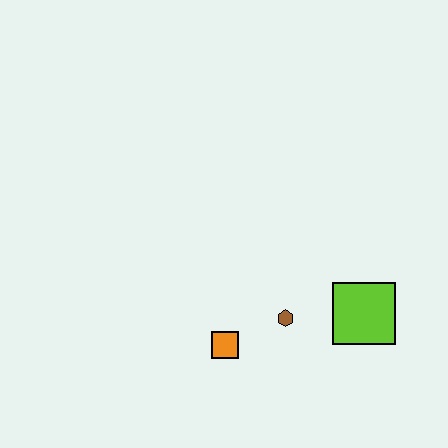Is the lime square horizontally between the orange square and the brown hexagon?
No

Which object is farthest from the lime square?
The orange square is farthest from the lime square.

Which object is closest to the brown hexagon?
The orange square is closest to the brown hexagon.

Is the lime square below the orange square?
No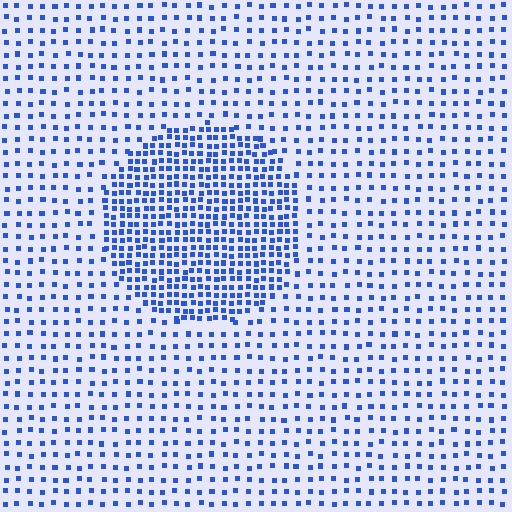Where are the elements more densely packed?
The elements are more densely packed inside the circle boundary.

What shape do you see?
I see a circle.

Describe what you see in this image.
The image contains small blue elements arranged at two different densities. A circle-shaped region is visible where the elements are more densely packed than the surrounding area.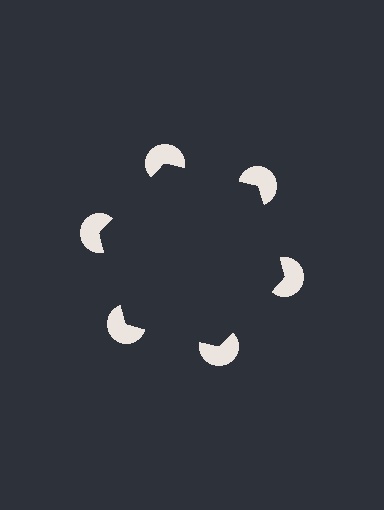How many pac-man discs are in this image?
There are 6 — one at each vertex of the illusory hexagon.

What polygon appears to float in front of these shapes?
An illusory hexagon — its edges are inferred from the aligned wedge cuts in the pac-man discs, not physically drawn.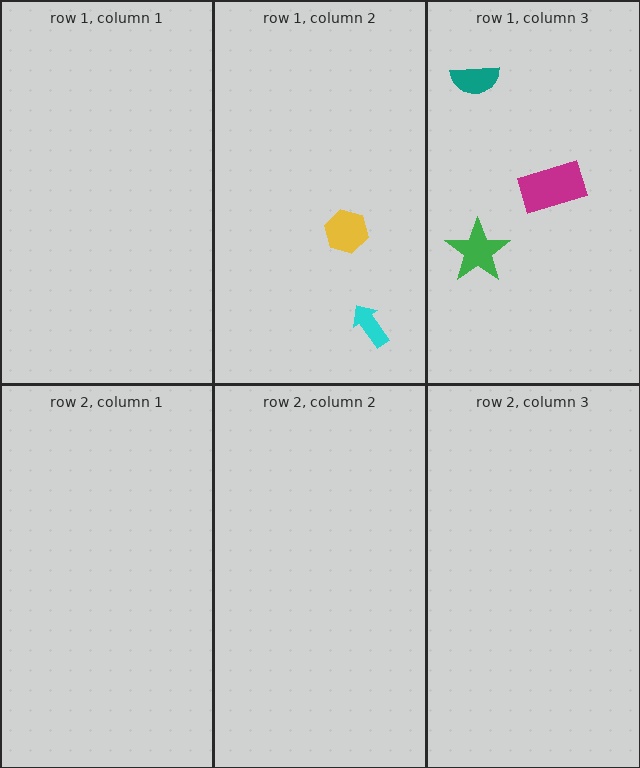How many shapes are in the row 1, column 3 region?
3.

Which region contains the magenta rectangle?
The row 1, column 3 region.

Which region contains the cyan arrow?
The row 1, column 2 region.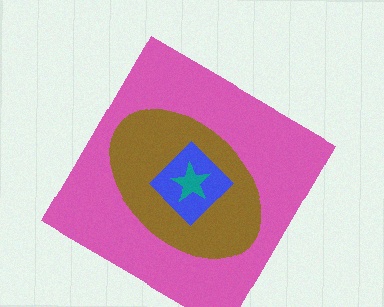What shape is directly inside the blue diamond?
The teal star.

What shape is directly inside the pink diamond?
The brown ellipse.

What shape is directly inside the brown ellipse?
The blue diamond.